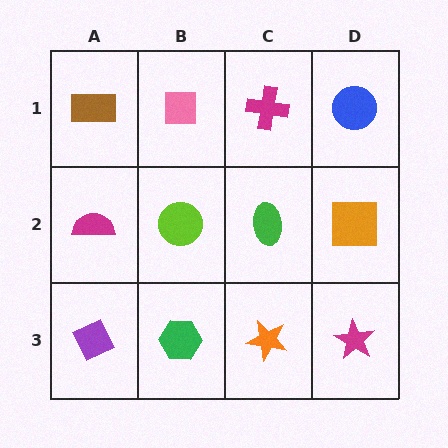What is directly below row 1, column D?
An orange square.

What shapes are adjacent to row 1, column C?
A green ellipse (row 2, column C), a pink square (row 1, column B), a blue circle (row 1, column D).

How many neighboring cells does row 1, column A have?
2.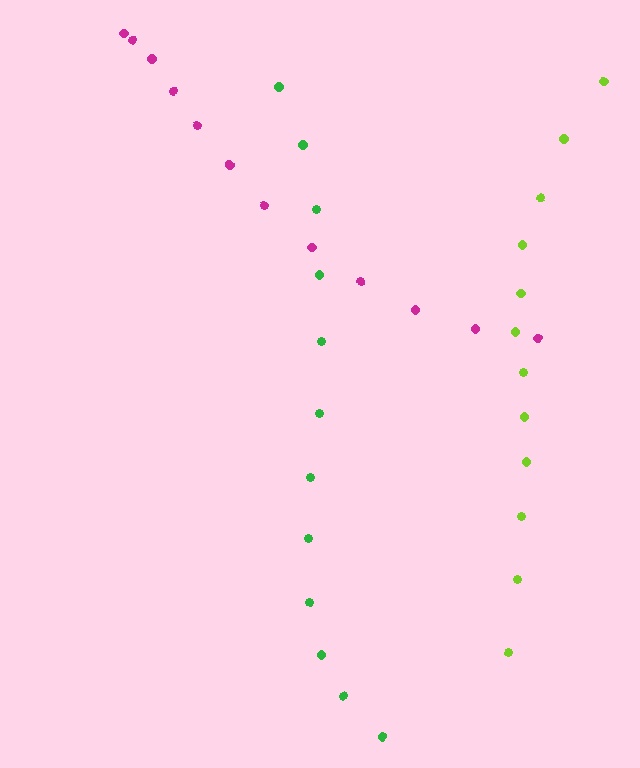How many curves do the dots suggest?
There are 3 distinct paths.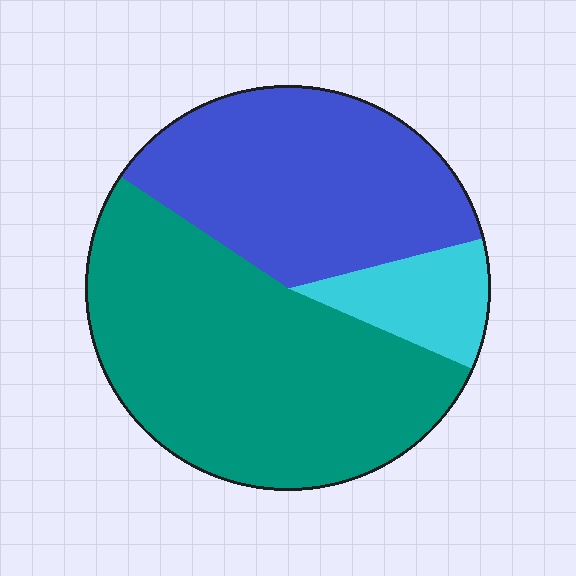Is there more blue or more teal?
Teal.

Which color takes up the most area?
Teal, at roughly 55%.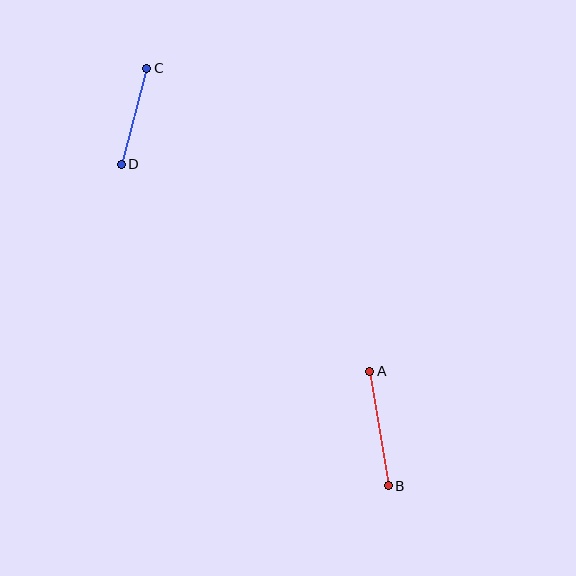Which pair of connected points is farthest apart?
Points A and B are farthest apart.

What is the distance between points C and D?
The distance is approximately 99 pixels.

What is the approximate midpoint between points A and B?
The midpoint is at approximately (379, 429) pixels.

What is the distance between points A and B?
The distance is approximately 116 pixels.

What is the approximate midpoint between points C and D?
The midpoint is at approximately (134, 116) pixels.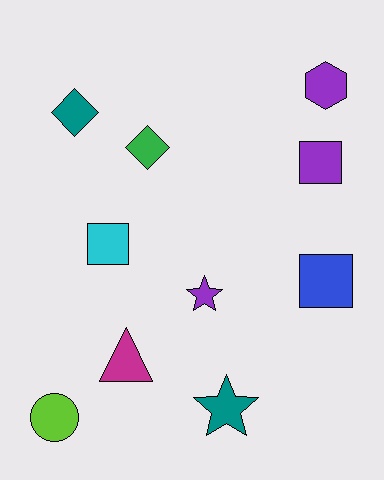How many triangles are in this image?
There is 1 triangle.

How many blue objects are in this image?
There is 1 blue object.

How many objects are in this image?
There are 10 objects.